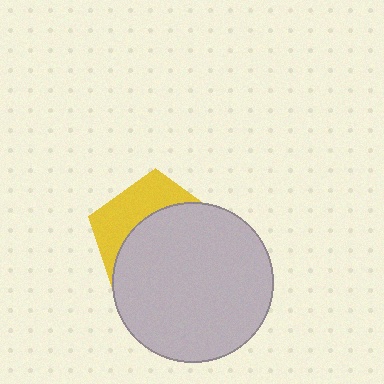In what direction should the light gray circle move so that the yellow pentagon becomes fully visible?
The light gray circle should move down. That is the shortest direction to clear the overlap and leave the yellow pentagon fully visible.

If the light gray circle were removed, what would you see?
You would see the complete yellow pentagon.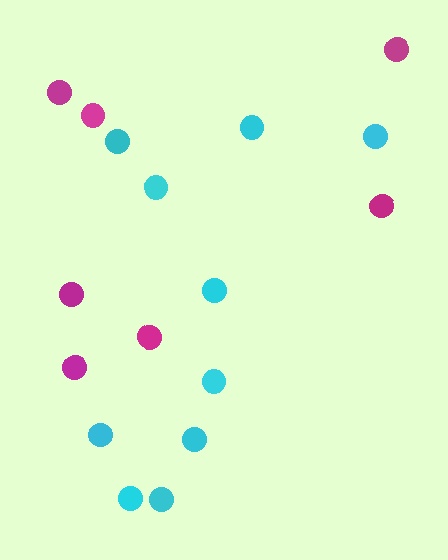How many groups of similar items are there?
There are 2 groups: one group of cyan circles (10) and one group of magenta circles (7).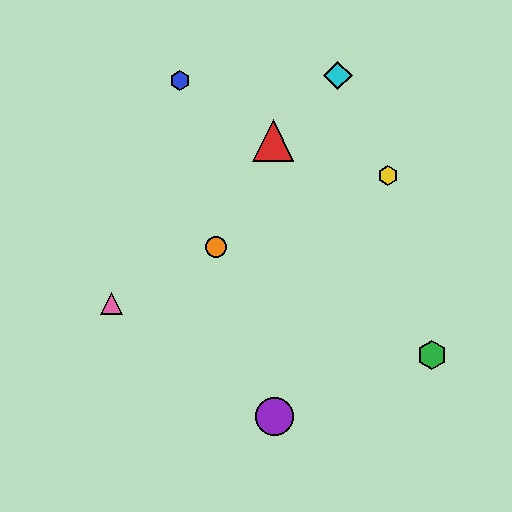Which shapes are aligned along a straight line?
The red triangle, the cyan diamond, the pink triangle are aligned along a straight line.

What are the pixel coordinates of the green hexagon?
The green hexagon is at (432, 355).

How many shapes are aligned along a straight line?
3 shapes (the red triangle, the cyan diamond, the pink triangle) are aligned along a straight line.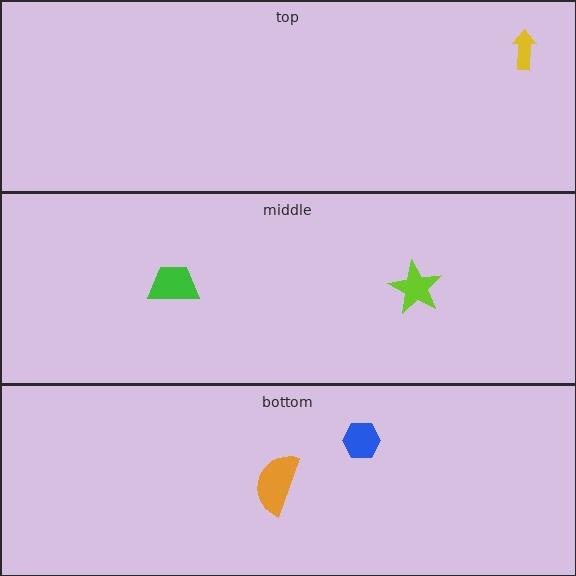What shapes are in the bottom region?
The orange semicircle, the blue hexagon.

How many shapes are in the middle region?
2.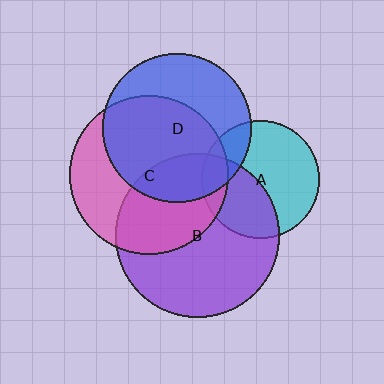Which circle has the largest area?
Circle B (purple).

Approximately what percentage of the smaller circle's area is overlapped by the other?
Approximately 20%.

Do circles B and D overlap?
Yes.